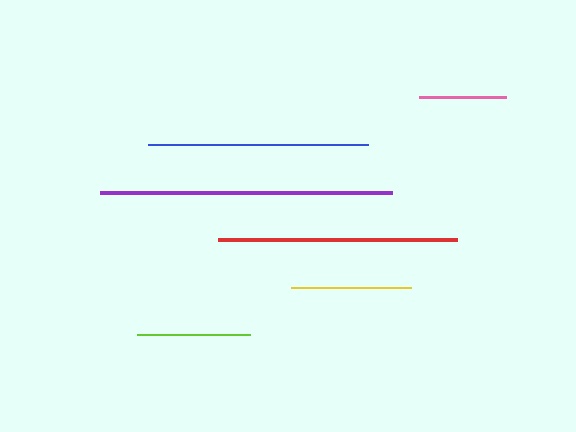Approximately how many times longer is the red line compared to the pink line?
The red line is approximately 2.7 times the length of the pink line.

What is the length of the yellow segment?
The yellow segment is approximately 120 pixels long.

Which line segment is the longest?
The purple line is the longest at approximately 292 pixels.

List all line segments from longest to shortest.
From longest to shortest: purple, red, blue, yellow, lime, pink.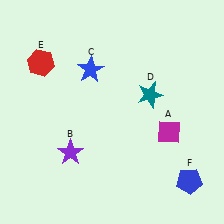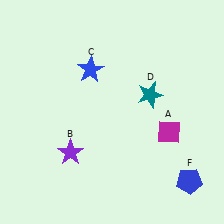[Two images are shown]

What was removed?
The red hexagon (E) was removed in Image 2.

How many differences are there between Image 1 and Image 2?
There is 1 difference between the two images.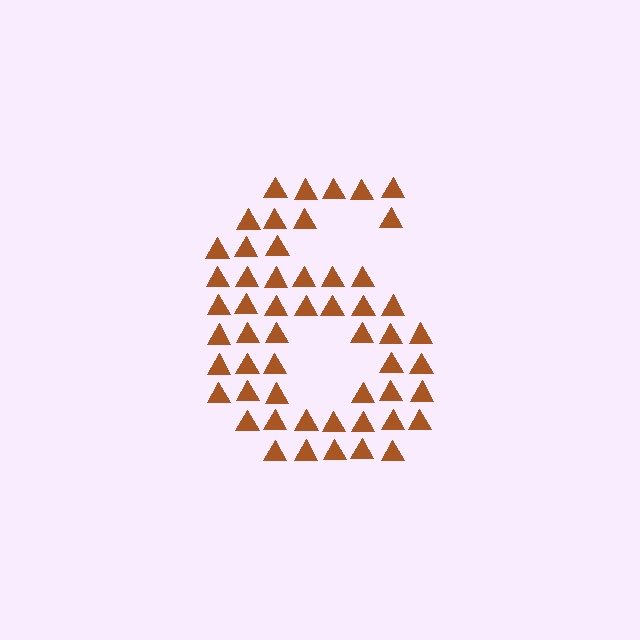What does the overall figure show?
The overall figure shows the digit 6.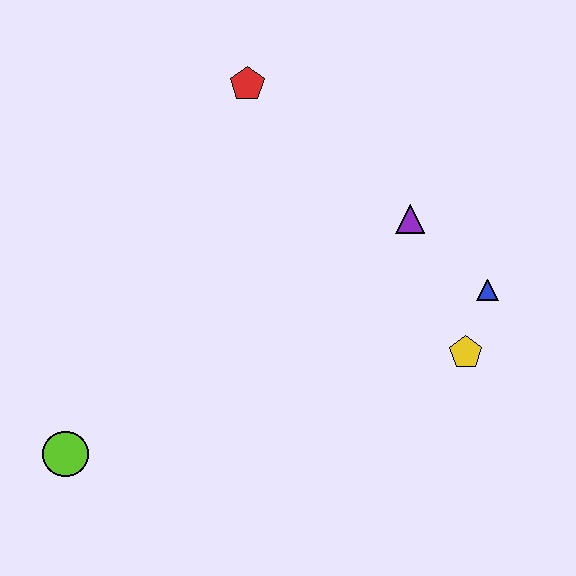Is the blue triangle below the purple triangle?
Yes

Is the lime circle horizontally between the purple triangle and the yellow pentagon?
No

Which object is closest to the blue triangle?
The yellow pentagon is closest to the blue triangle.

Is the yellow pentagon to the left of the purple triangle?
No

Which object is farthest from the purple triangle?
The lime circle is farthest from the purple triangle.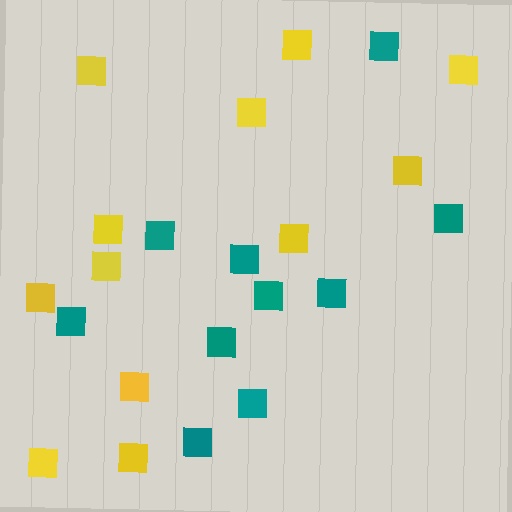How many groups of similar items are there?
There are 2 groups: one group of yellow squares (12) and one group of teal squares (10).